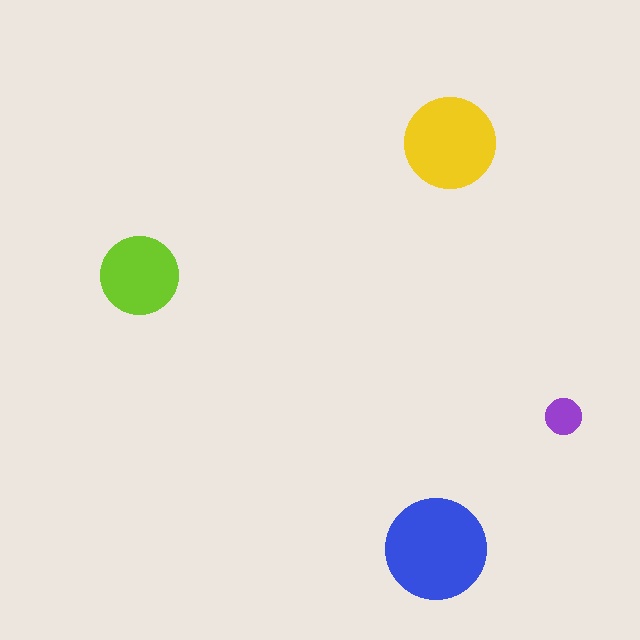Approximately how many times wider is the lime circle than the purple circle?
About 2 times wider.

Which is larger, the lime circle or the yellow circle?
The yellow one.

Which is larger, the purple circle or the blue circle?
The blue one.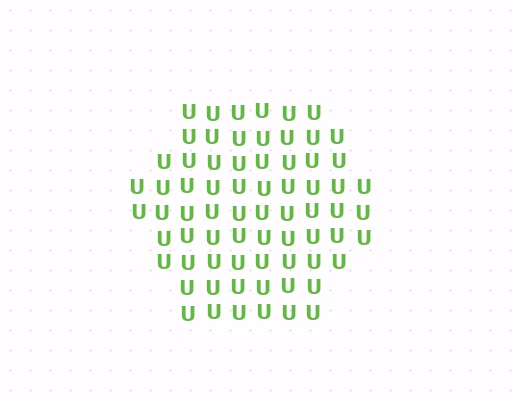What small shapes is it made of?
It is made of small letter U's.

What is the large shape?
The large shape is a hexagon.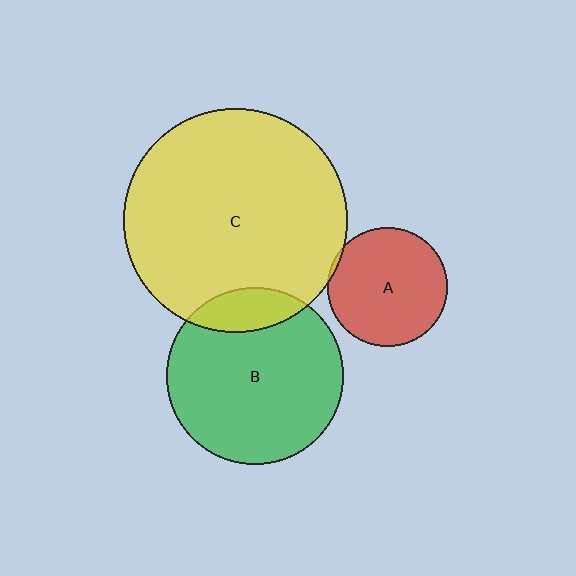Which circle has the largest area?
Circle C (yellow).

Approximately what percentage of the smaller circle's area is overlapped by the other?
Approximately 5%.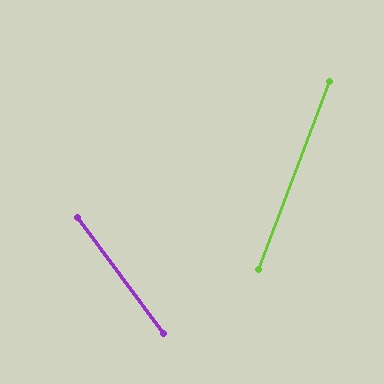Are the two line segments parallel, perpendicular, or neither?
Neither parallel nor perpendicular — they differ by about 57°.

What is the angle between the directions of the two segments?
Approximately 57 degrees.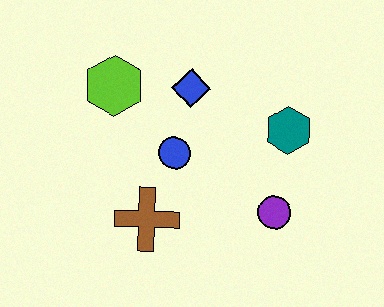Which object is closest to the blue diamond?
The blue circle is closest to the blue diamond.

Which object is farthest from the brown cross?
The teal hexagon is farthest from the brown cross.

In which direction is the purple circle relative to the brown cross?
The purple circle is to the right of the brown cross.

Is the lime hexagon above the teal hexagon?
Yes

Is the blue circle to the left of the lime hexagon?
No